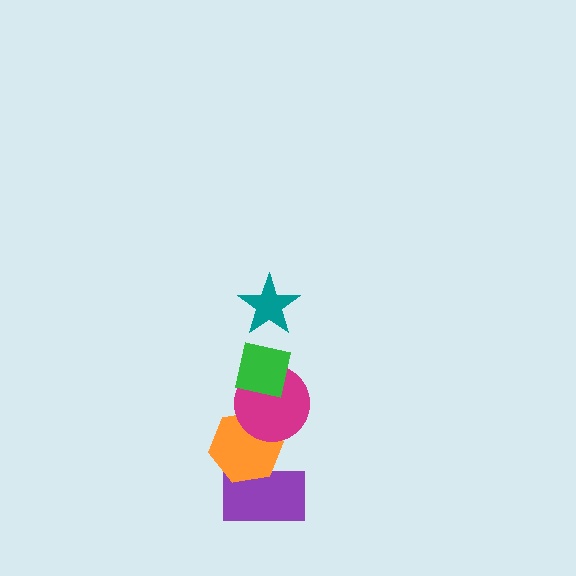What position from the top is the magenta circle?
The magenta circle is 3rd from the top.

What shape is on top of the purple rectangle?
The orange hexagon is on top of the purple rectangle.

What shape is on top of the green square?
The teal star is on top of the green square.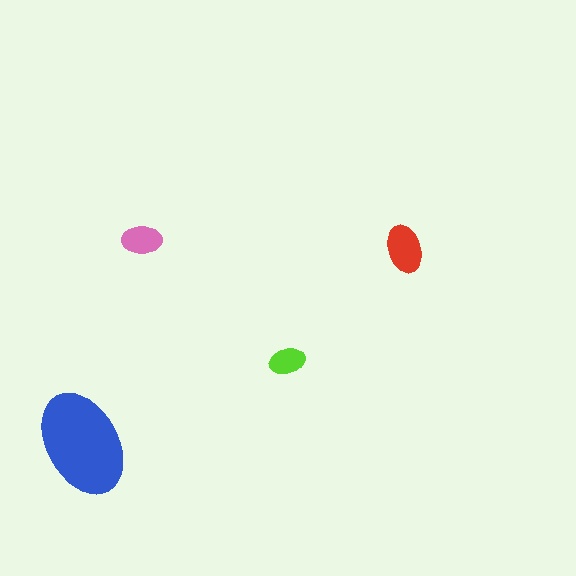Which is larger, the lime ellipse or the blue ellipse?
The blue one.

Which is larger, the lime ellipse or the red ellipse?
The red one.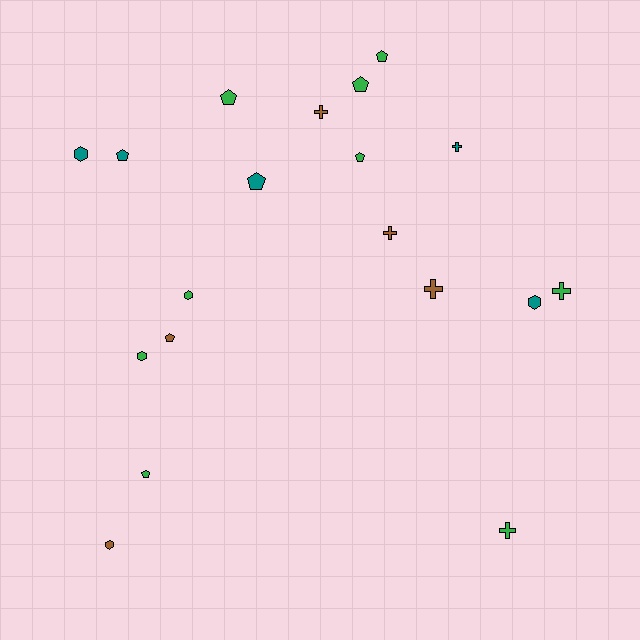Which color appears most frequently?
Green, with 9 objects.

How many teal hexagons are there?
There are 2 teal hexagons.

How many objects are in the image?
There are 19 objects.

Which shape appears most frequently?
Pentagon, with 8 objects.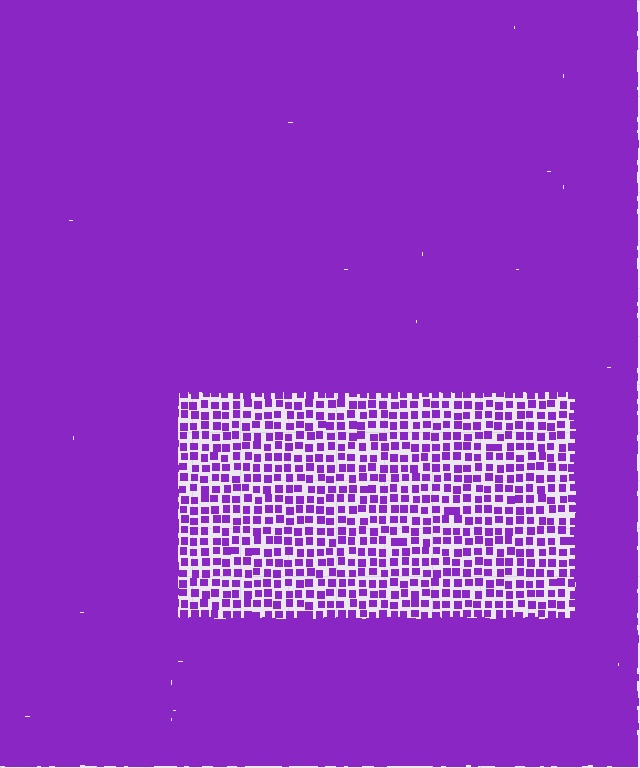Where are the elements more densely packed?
The elements are more densely packed outside the rectangle boundary.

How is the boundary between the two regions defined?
The boundary is defined by a change in element density (approximately 2.9x ratio). All elements are the same color, size, and shape.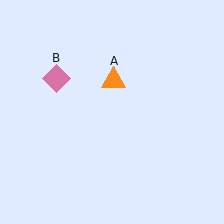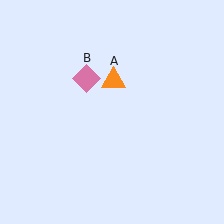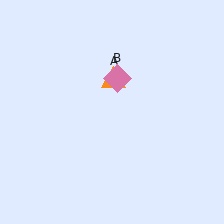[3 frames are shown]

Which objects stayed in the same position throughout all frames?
Orange triangle (object A) remained stationary.